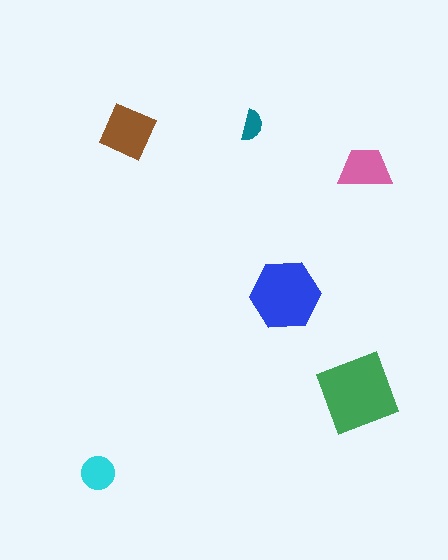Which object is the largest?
The green diamond.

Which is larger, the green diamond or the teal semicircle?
The green diamond.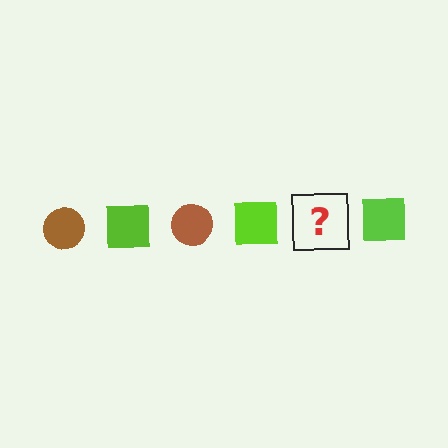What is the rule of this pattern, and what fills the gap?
The rule is that the pattern alternates between brown circle and lime square. The gap should be filled with a brown circle.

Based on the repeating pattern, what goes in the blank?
The blank should be a brown circle.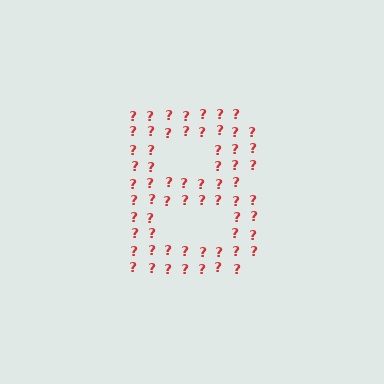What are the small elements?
The small elements are question marks.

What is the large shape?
The large shape is the letter B.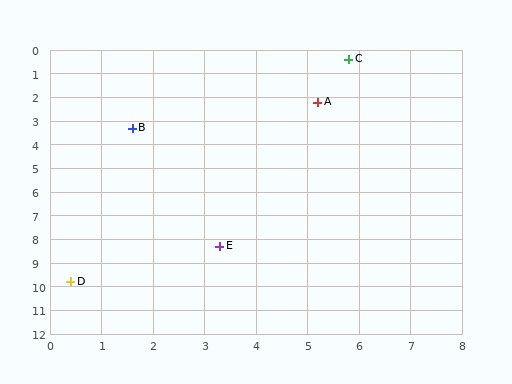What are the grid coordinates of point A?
Point A is at approximately (5.2, 2.2).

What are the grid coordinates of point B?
Point B is at approximately (1.6, 3.3).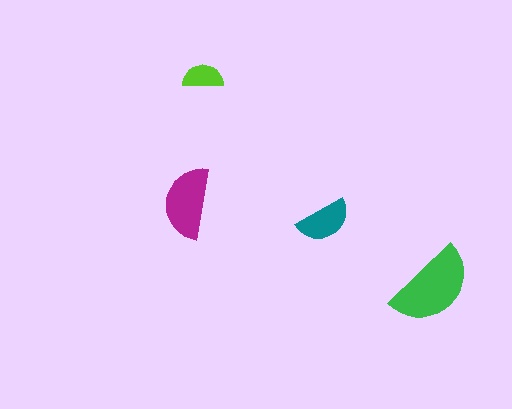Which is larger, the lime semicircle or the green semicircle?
The green one.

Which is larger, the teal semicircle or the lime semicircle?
The teal one.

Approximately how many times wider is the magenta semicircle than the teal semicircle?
About 1.5 times wider.